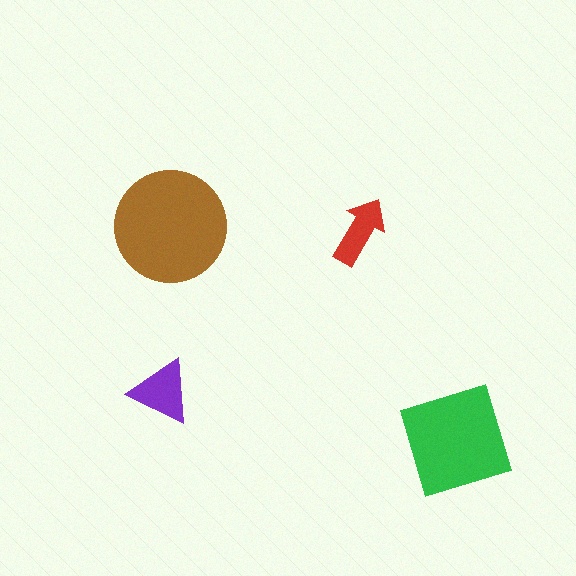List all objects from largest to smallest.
The brown circle, the green diamond, the purple triangle, the red arrow.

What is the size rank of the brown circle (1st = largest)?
1st.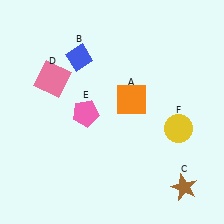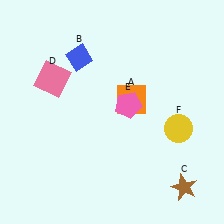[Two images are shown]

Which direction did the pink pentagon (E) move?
The pink pentagon (E) moved right.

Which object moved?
The pink pentagon (E) moved right.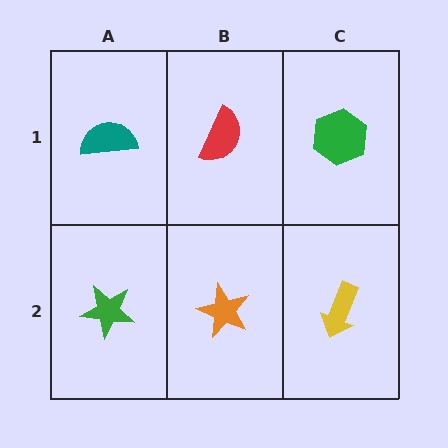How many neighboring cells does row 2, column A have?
2.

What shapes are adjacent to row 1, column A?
A green star (row 2, column A), a red semicircle (row 1, column B).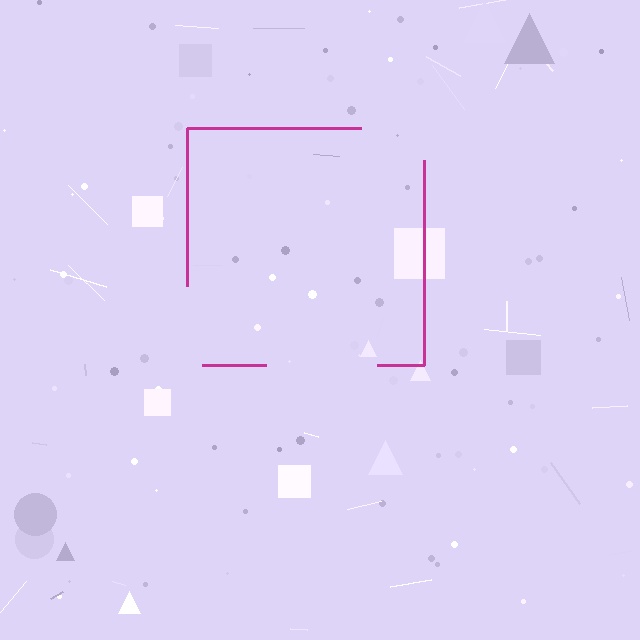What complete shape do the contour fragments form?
The contour fragments form a square.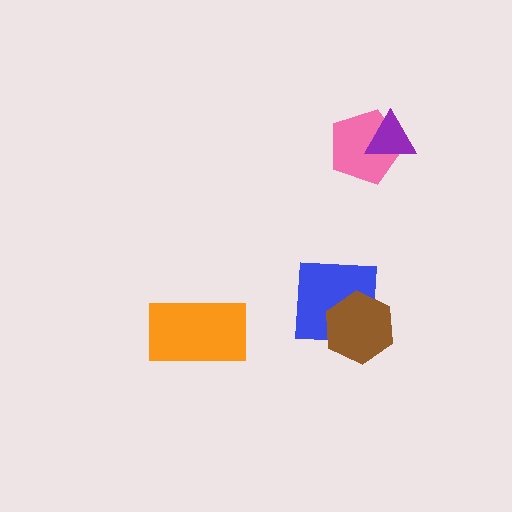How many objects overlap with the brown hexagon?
1 object overlaps with the brown hexagon.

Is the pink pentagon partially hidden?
Yes, it is partially covered by another shape.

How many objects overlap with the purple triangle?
1 object overlaps with the purple triangle.